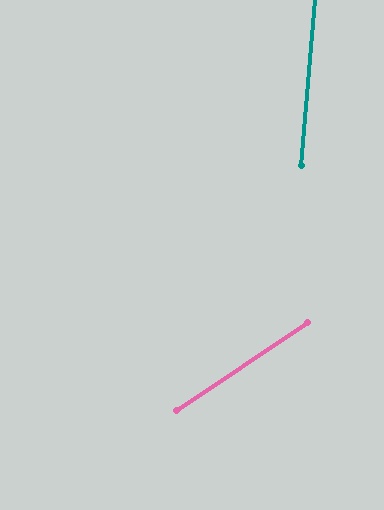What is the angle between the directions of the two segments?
Approximately 51 degrees.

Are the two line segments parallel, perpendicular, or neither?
Neither parallel nor perpendicular — they differ by about 51°.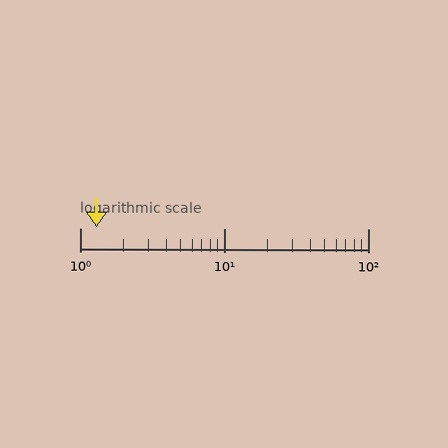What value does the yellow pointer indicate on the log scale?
The pointer indicates approximately 1.3.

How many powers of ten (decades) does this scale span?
The scale spans 2 decades, from 1 to 100.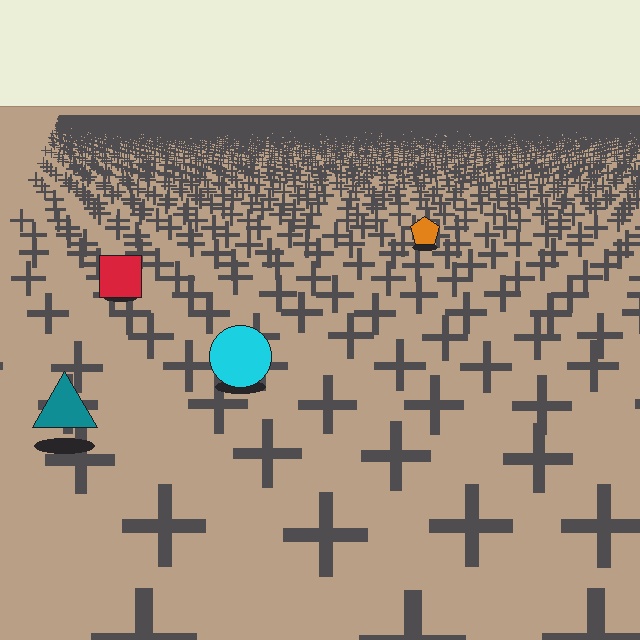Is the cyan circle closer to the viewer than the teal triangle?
No. The teal triangle is closer — you can tell from the texture gradient: the ground texture is coarser near it.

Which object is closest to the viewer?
The teal triangle is closest. The texture marks near it are larger and more spread out.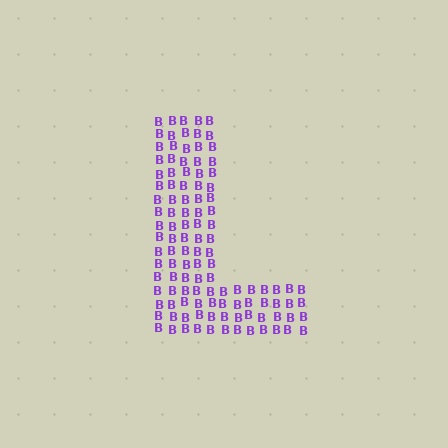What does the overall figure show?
The overall figure shows the letter L.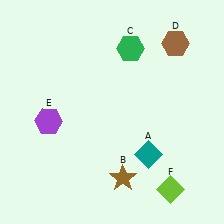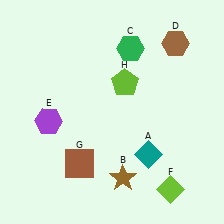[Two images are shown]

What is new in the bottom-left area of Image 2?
A brown square (G) was added in the bottom-left area of Image 2.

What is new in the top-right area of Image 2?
A lime pentagon (H) was added in the top-right area of Image 2.